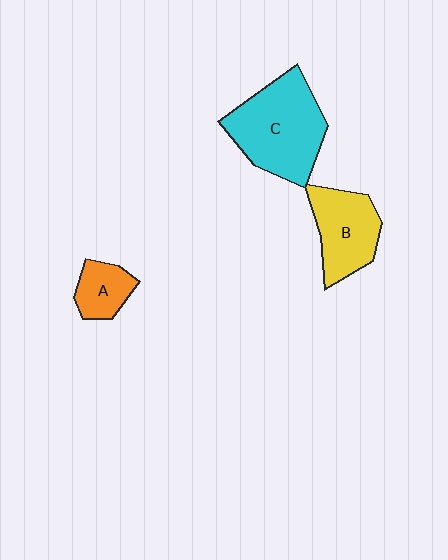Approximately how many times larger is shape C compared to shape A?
Approximately 2.7 times.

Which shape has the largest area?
Shape C (cyan).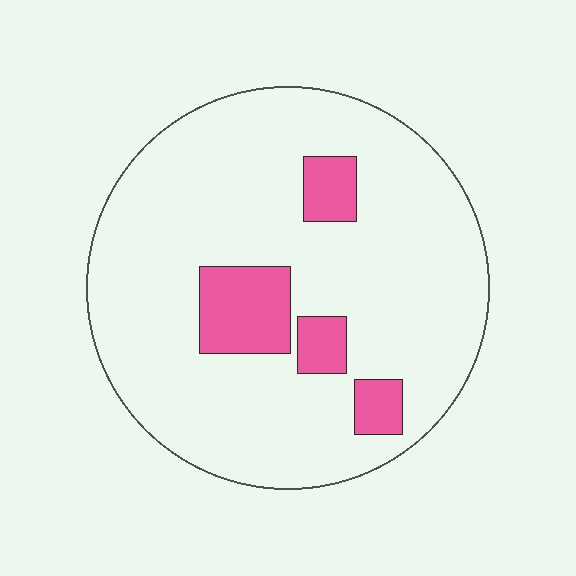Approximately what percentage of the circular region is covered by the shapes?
Approximately 15%.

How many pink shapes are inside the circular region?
4.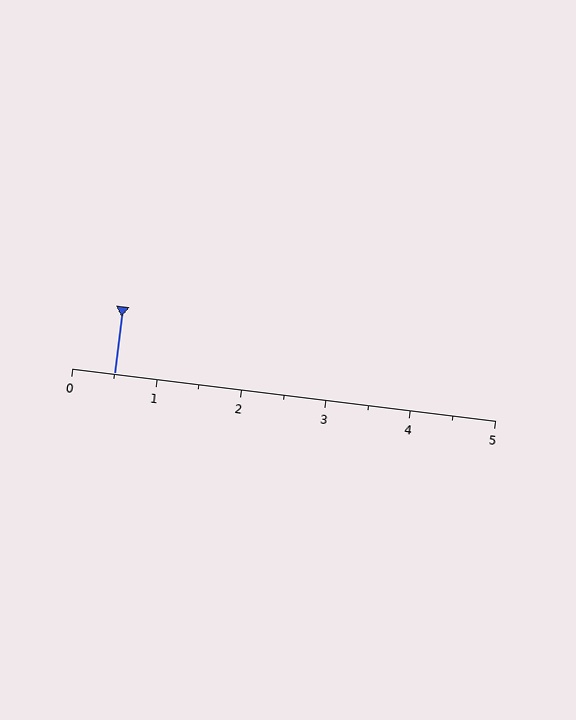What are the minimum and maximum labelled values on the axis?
The axis runs from 0 to 5.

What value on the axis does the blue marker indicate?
The marker indicates approximately 0.5.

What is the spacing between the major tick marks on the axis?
The major ticks are spaced 1 apart.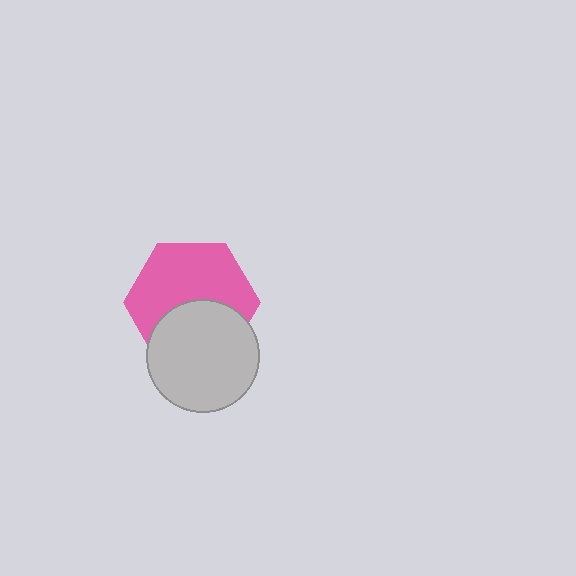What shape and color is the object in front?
The object in front is a light gray circle.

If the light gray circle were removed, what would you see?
You would see the complete pink hexagon.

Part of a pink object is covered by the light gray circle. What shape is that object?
It is a hexagon.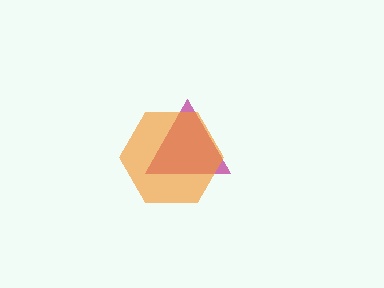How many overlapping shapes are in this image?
There are 2 overlapping shapes in the image.